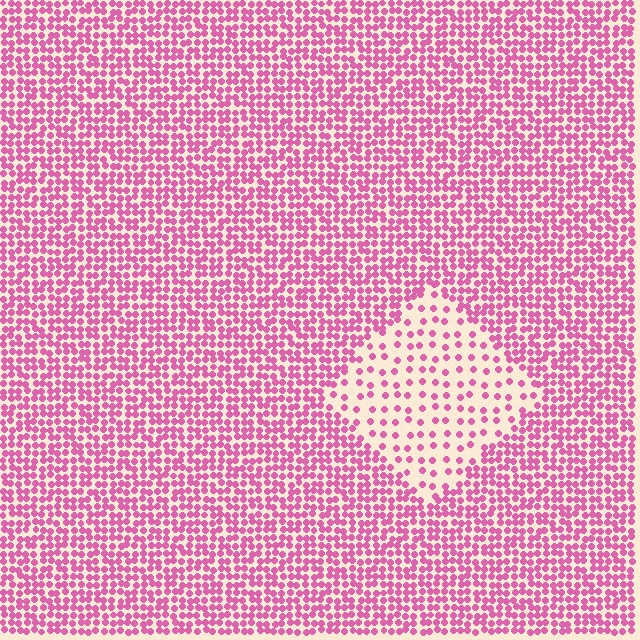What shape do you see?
I see a diamond.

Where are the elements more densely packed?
The elements are more densely packed outside the diamond boundary.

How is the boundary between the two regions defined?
The boundary is defined by a change in element density (approximately 2.6x ratio). All elements are the same color, size, and shape.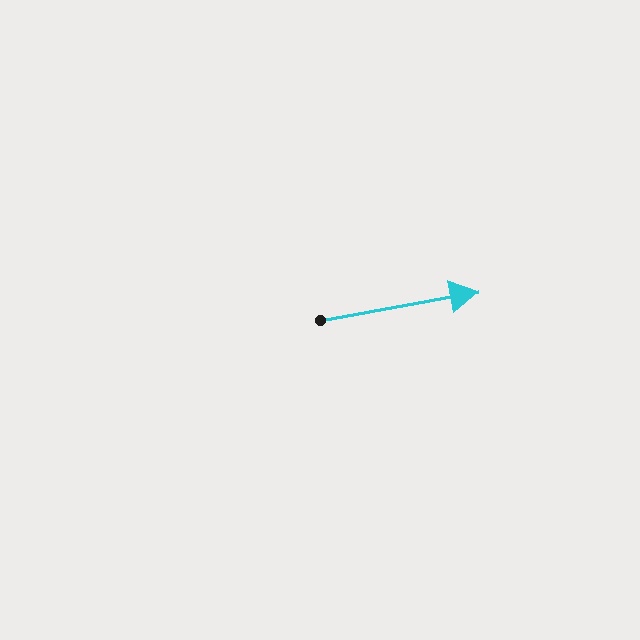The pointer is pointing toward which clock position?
Roughly 3 o'clock.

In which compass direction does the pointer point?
East.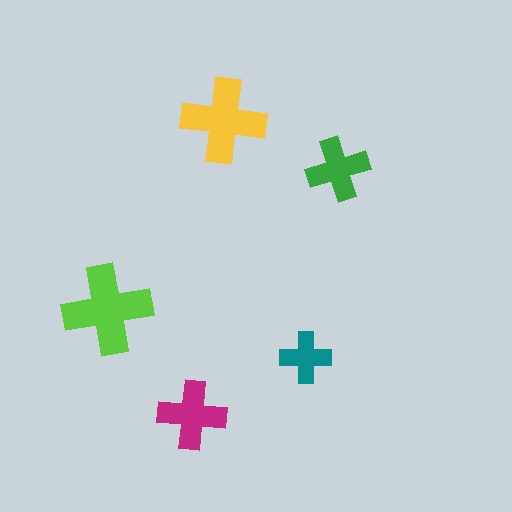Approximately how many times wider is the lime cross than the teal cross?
About 1.5 times wider.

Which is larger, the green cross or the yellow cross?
The yellow one.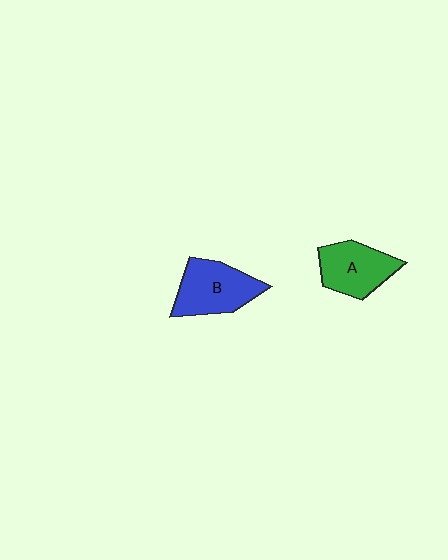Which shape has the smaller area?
Shape A (green).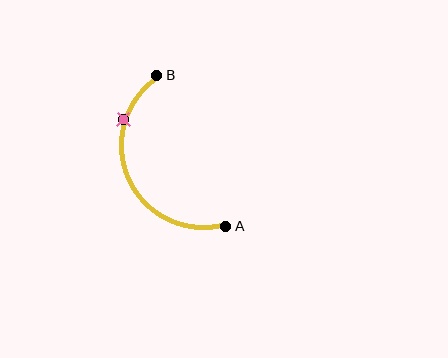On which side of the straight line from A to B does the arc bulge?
The arc bulges to the left of the straight line connecting A and B.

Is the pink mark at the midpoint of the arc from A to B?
No. The pink mark lies on the arc but is closer to endpoint B. The arc midpoint would be at the point on the curve equidistant along the arc from both A and B.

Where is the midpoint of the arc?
The arc midpoint is the point on the curve farthest from the straight line joining A and B. It sits to the left of that line.